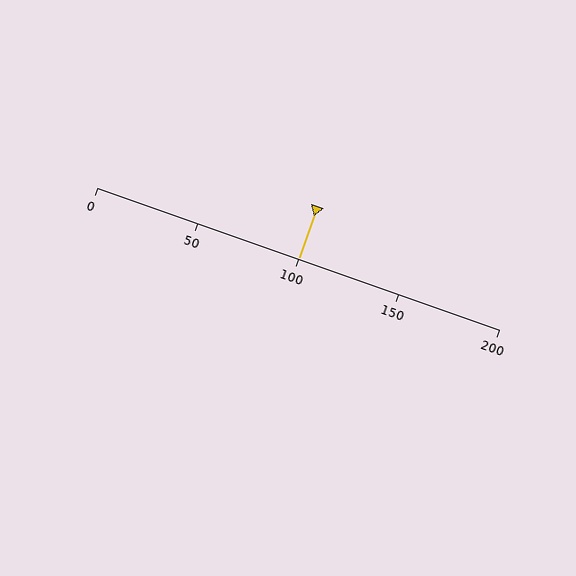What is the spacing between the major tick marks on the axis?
The major ticks are spaced 50 apart.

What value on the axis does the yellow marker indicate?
The marker indicates approximately 100.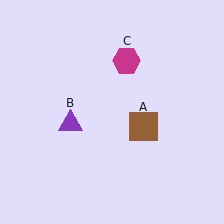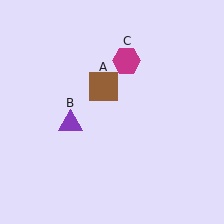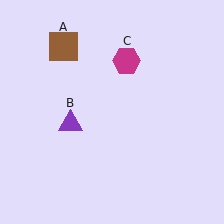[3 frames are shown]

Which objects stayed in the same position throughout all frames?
Purple triangle (object B) and magenta hexagon (object C) remained stationary.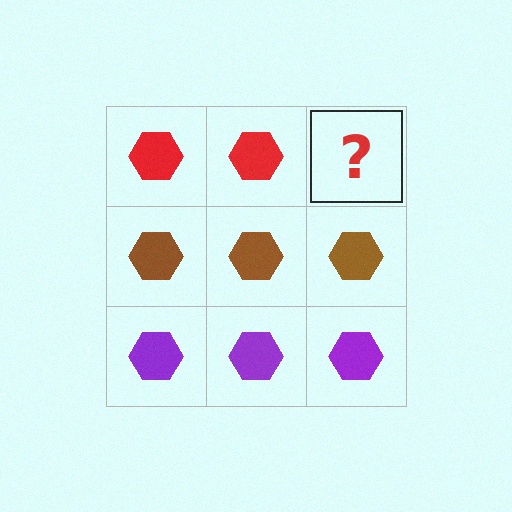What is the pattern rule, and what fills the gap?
The rule is that each row has a consistent color. The gap should be filled with a red hexagon.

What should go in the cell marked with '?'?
The missing cell should contain a red hexagon.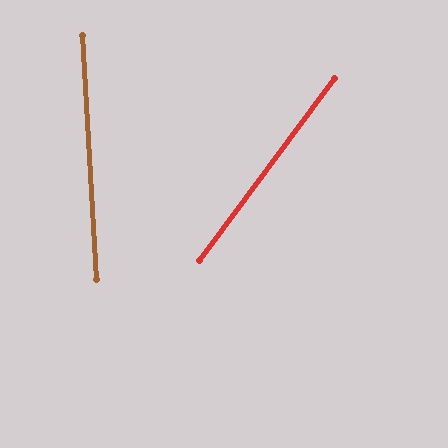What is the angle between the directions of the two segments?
Approximately 40 degrees.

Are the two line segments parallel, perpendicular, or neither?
Neither parallel nor perpendicular — they differ by about 40°.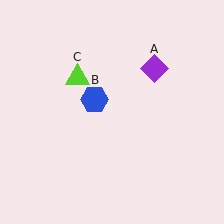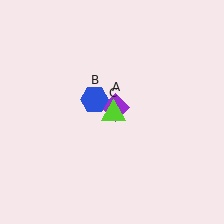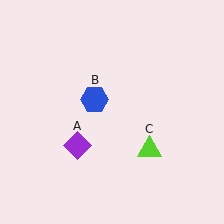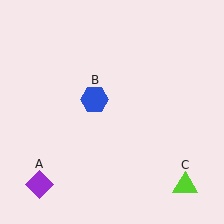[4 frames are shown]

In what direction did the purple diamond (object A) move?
The purple diamond (object A) moved down and to the left.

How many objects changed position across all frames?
2 objects changed position: purple diamond (object A), lime triangle (object C).